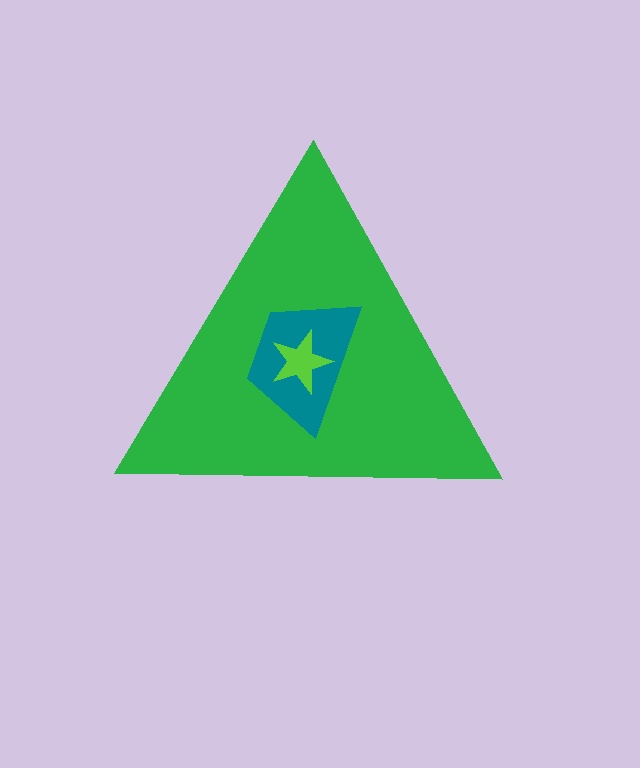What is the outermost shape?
The green triangle.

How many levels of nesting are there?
3.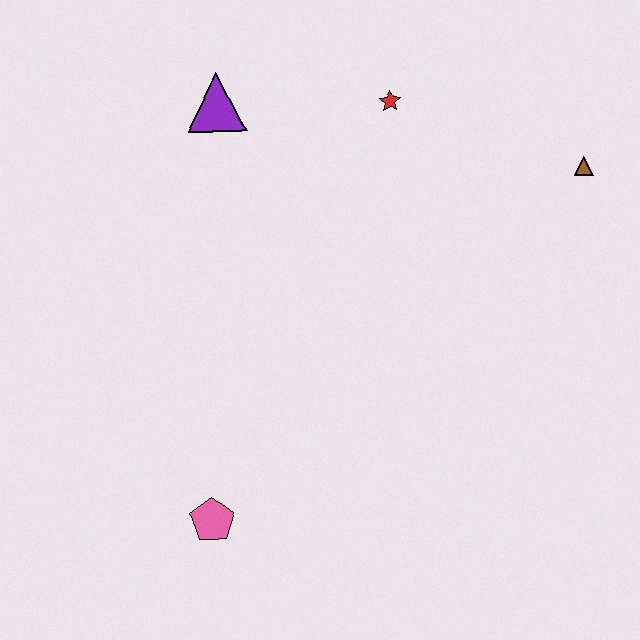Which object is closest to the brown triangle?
The red star is closest to the brown triangle.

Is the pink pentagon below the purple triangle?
Yes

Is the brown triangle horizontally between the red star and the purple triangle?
No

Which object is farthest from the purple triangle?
The pink pentagon is farthest from the purple triangle.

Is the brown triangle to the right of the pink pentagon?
Yes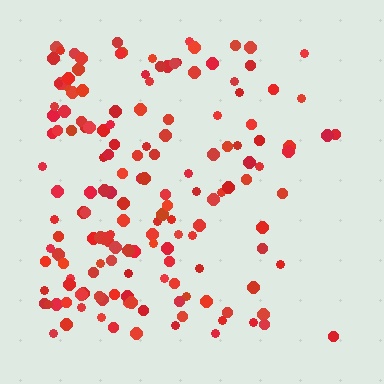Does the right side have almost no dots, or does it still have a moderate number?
Still a moderate number, just noticeably fewer than the left.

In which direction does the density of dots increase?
From right to left, with the left side densest.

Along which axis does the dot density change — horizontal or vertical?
Horizontal.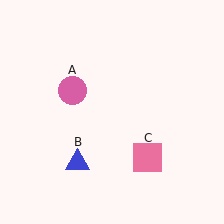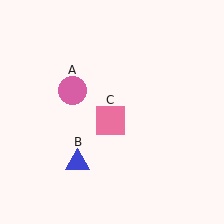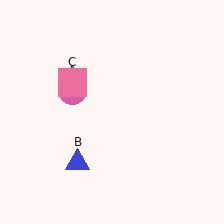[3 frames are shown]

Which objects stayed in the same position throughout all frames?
Pink circle (object A) and blue triangle (object B) remained stationary.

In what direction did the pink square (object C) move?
The pink square (object C) moved up and to the left.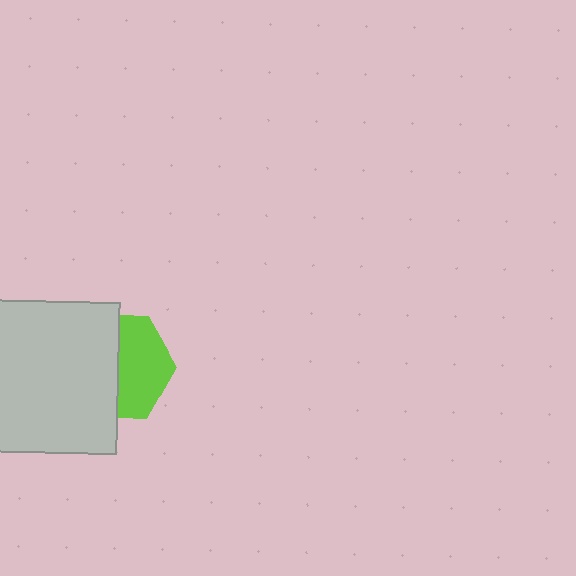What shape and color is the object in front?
The object in front is a light gray square.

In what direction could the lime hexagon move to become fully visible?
The lime hexagon could move right. That would shift it out from behind the light gray square entirely.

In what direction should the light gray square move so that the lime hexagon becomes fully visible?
The light gray square should move left. That is the shortest direction to clear the overlap and leave the lime hexagon fully visible.